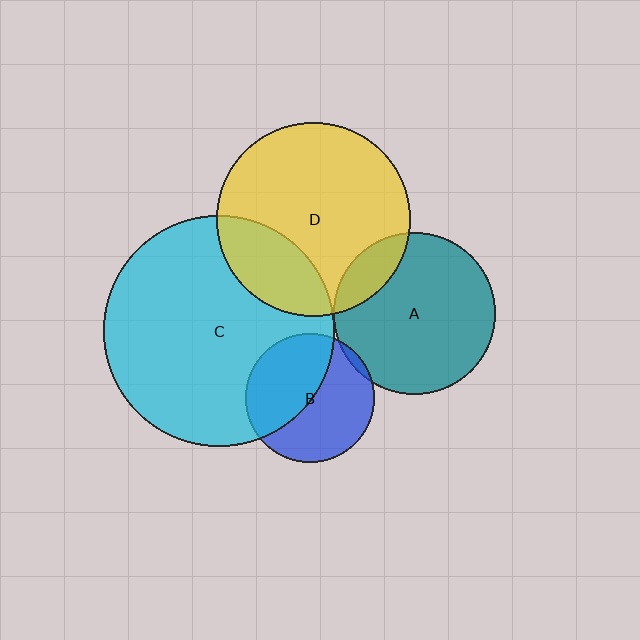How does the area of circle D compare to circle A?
Approximately 1.4 times.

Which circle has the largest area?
Circle C (cyan).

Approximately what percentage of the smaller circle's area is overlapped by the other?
Approximately 15%.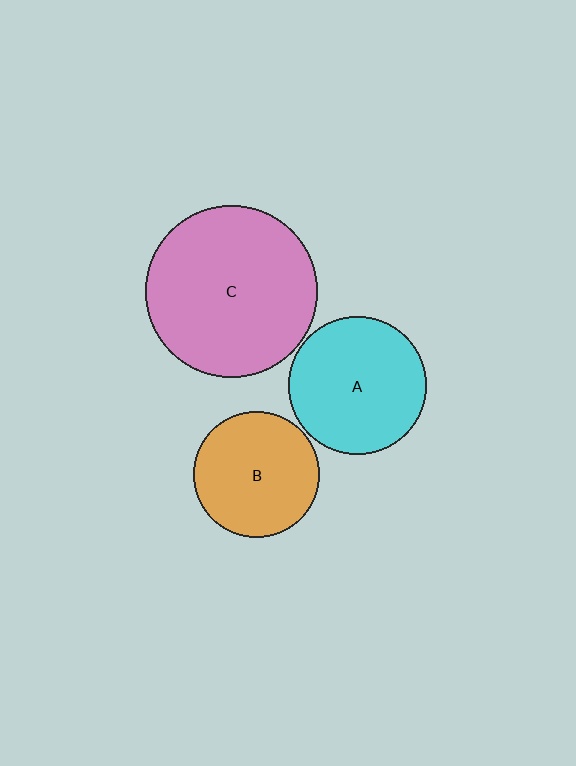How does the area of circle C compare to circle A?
Approximately 1.5 times.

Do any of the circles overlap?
No, none of the circles overlap.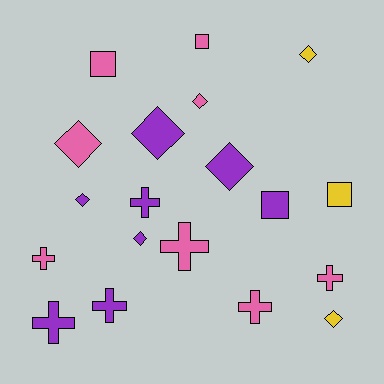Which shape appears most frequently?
Diamond, with 8 objects.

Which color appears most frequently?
Purple, with 8 objects.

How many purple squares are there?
There is 1 purple square.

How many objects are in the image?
There are 19 objects.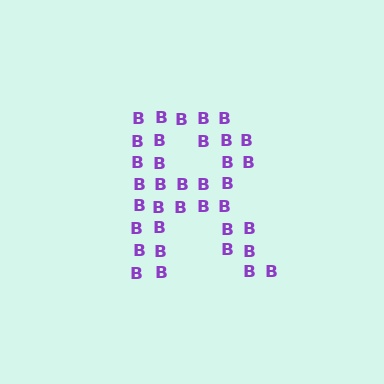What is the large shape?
The large shape is the letter R.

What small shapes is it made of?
It is made of small letter B's.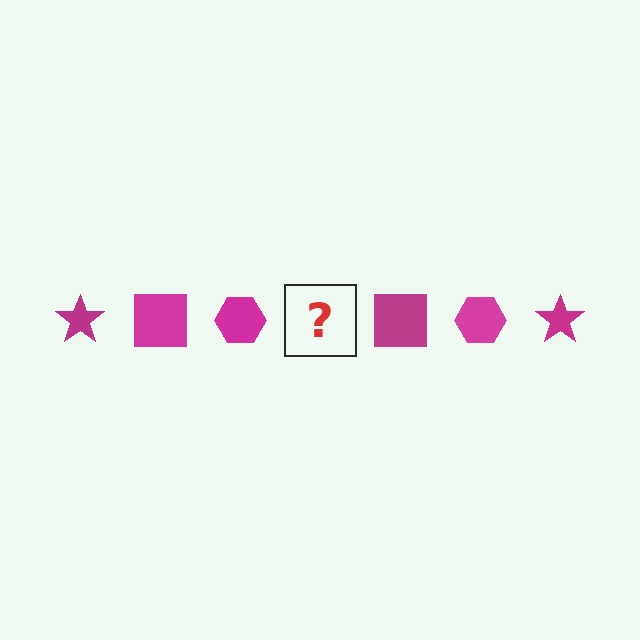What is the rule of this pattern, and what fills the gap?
The rule is that the pattern cycles through star, square, hexagon shapes in magenta. The gap should be filled with a magenta star.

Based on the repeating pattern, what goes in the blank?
The blank should be a magenta star.